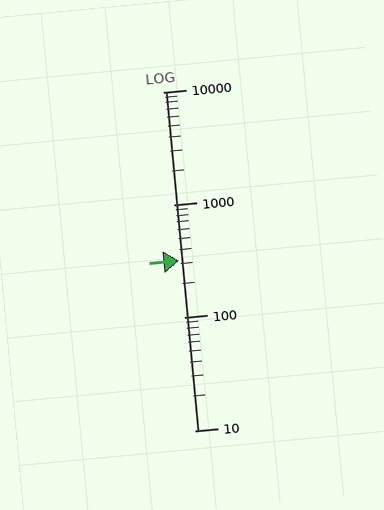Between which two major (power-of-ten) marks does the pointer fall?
The pointer is between 100 and 1000.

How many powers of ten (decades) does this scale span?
The scale spans 3 decades, from 10 to 10000.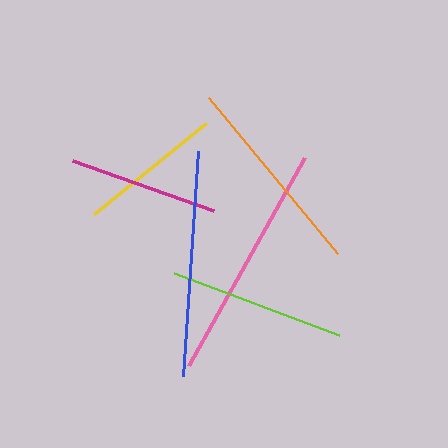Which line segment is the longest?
The pink line is the longest at approximately 238 pixels.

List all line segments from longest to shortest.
From longest to shortest: pink, blue, orange, lime, magenta, yellow.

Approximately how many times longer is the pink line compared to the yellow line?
The pink line is approximately 1.6 times the length of the yellow line.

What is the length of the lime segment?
The lime segment is approximately 176 pixels long.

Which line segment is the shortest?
The yellow line is the shortest at approximately 144 pixels.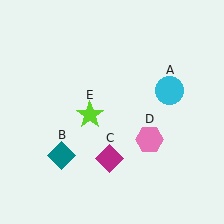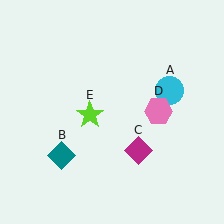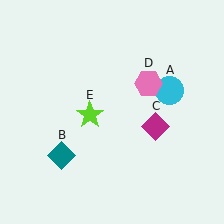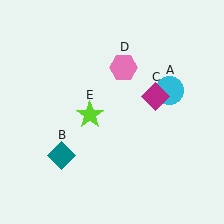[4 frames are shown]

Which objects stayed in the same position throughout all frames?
Cyan circle (object A) and teal diamond (object B) and lime star (object E) remained stationary.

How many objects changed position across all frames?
2 objects changed position: magenta diamond (object C), pink hexagon (object D).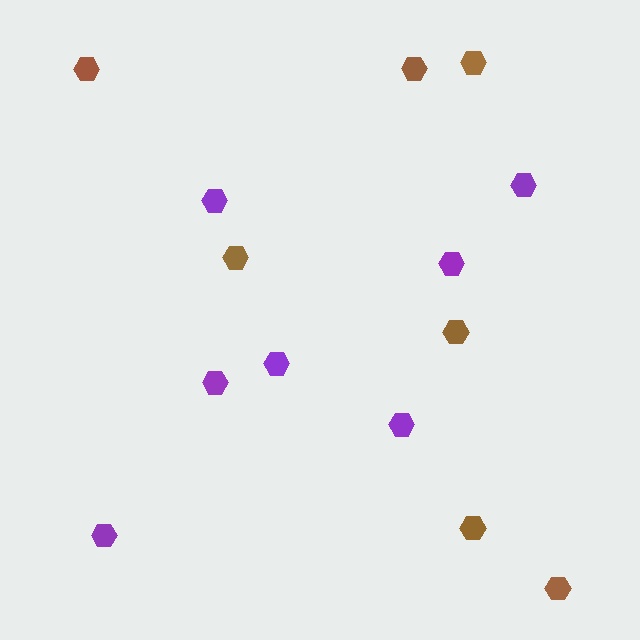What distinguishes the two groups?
There are 2 groups: one group of purple hexagons (7) and one group of brown hexagons (7).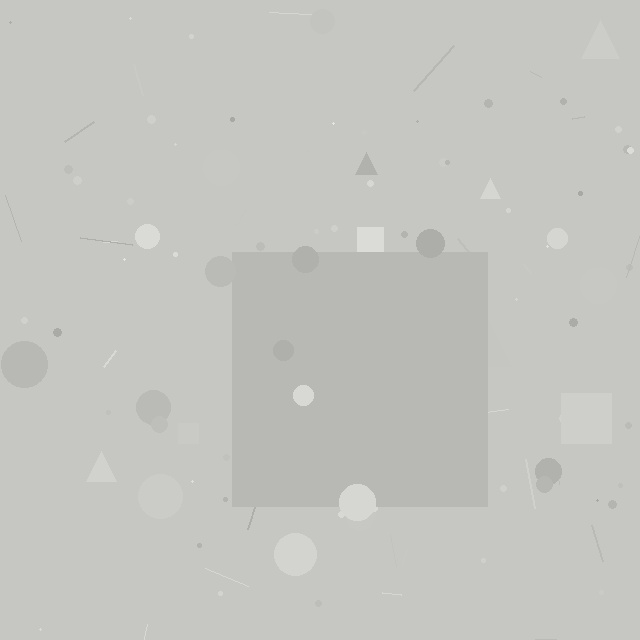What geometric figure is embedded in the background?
A square is embedded in the background.